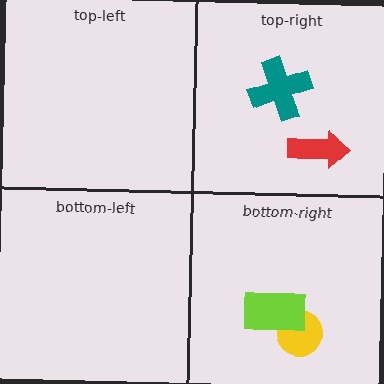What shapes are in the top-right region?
The teal cross, the red arrow.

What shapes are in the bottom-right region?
The yellow circle, the lime rectangle.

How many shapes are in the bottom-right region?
2.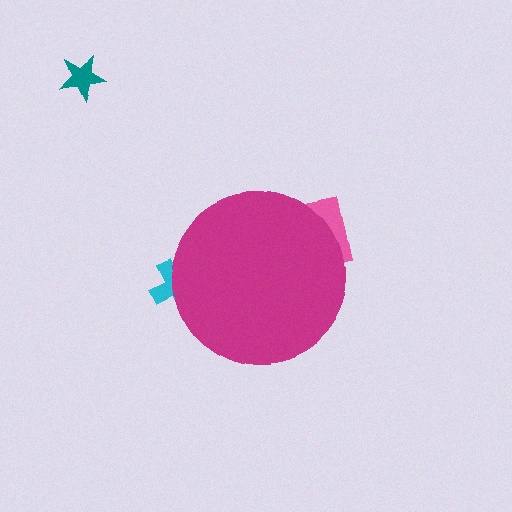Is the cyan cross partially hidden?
Yes, the cyan cross is partially hidden behind the magenta circle.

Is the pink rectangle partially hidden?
Yes, the pink rectangle is partially hidden behind the magenta circle.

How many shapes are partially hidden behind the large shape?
2 shapes are partially hidden.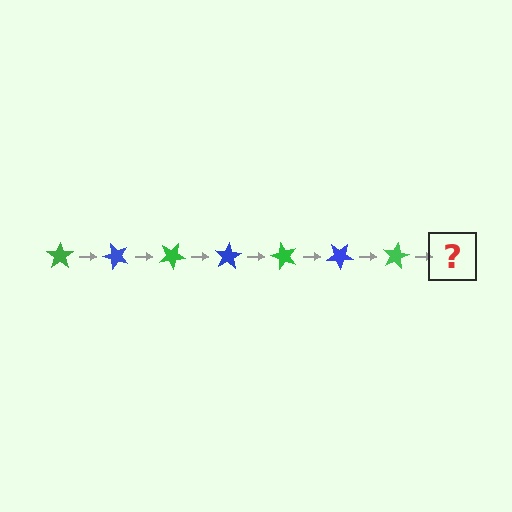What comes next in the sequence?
The next element should be a blue star, rotated 350 degrees from the start.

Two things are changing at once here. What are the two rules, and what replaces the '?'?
The two rules are that it rotates 50 degrees each step and the color cycles through green and blue. The '?' should be a blue star, rotated 350 degrees from the start.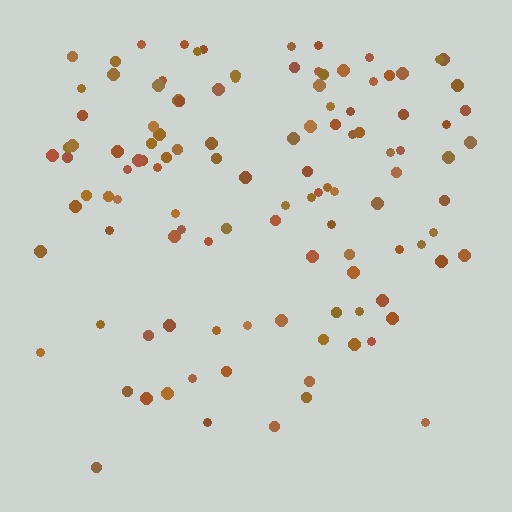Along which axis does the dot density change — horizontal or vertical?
Vertical.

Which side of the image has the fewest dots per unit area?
The bottom.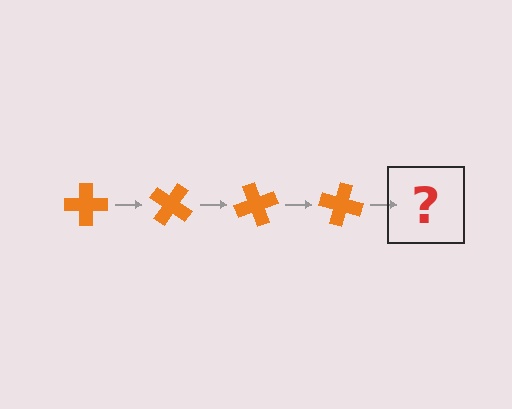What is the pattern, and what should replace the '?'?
The pattern is that the cross rotates 35 degrees each step. The '?' should be an orange cross rotated 140 degrees.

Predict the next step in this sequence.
The next step is an orange cross rotated 140 degrees.